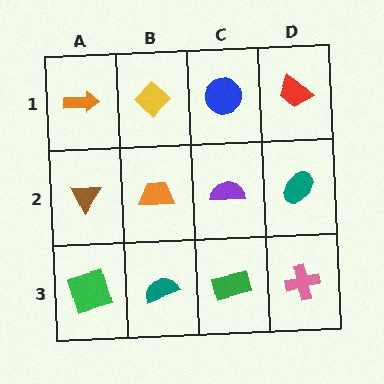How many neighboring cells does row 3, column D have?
2.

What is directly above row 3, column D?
A teal ellipse.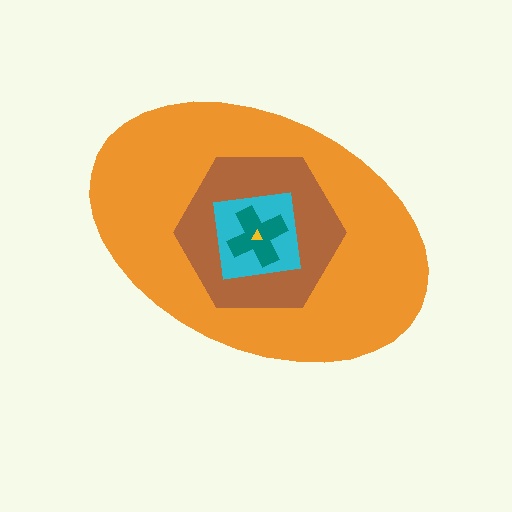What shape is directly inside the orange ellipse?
The brown hexagon.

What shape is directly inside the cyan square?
The teal cross.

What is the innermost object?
The yellow triangle.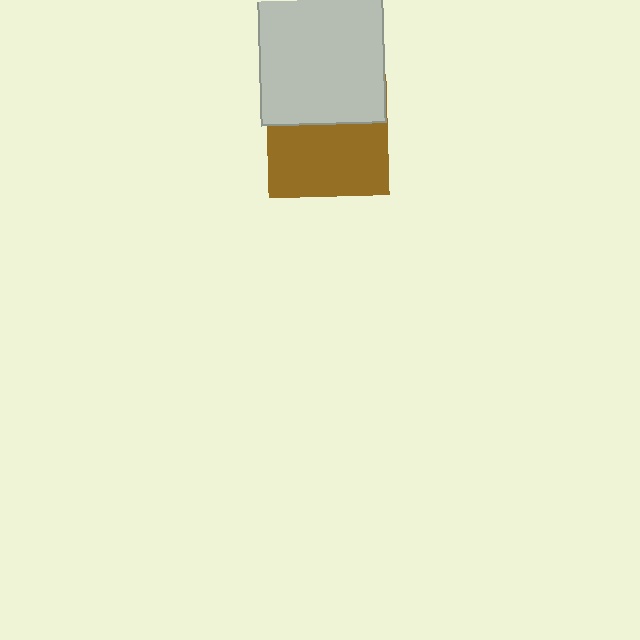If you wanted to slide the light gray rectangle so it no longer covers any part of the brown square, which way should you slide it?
Slide it up — that is the most direct way to separate the two shapes.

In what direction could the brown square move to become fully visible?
The brown square could move down. That would shift it out from behind the light gray rectangle entirely.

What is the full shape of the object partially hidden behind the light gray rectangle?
The partially hidden object is a brown square.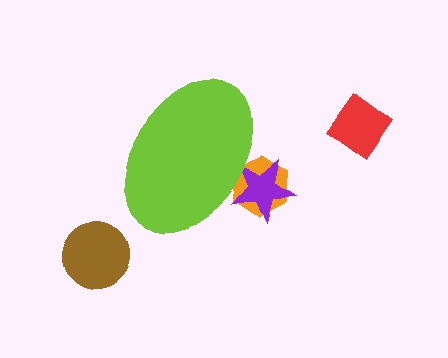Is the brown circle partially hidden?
No, the brown circle is fully visible.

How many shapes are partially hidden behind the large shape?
2 shapes are partially hidden.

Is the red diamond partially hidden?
No, the red diamond is fully visible.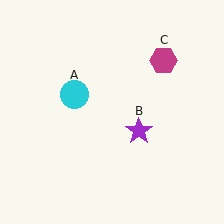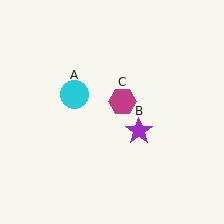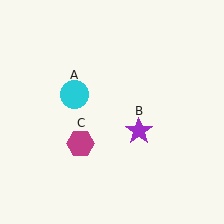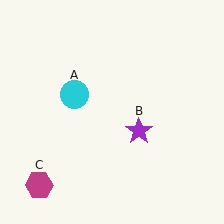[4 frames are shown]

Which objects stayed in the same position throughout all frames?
Cyan circle (object A) and purple star (object B) remained stationary.